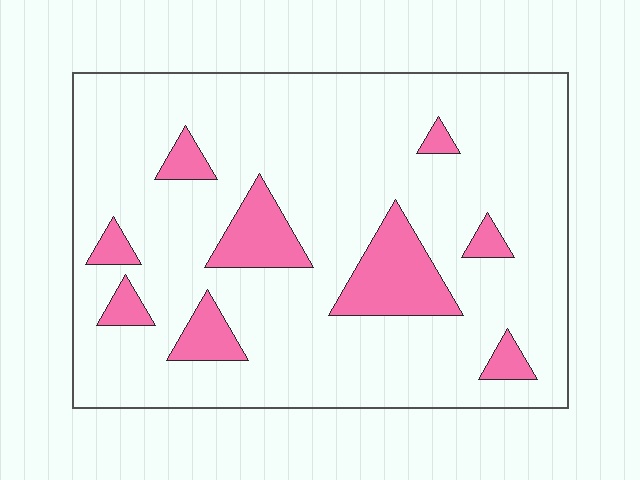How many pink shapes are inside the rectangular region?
9.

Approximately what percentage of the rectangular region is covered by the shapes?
Approximately 15%.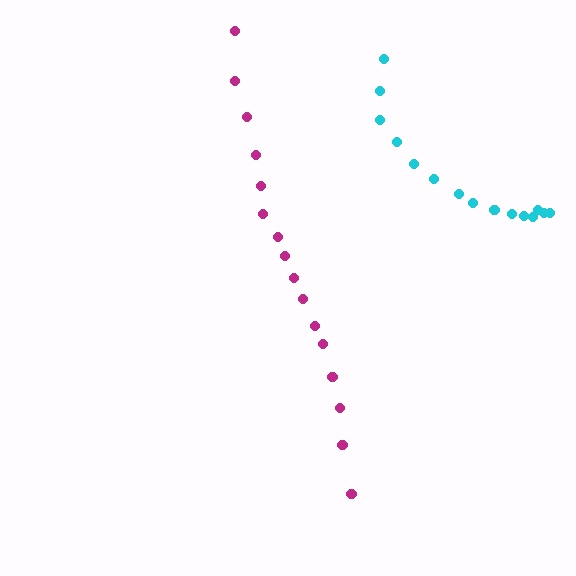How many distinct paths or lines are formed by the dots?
There are 2 distinct paths.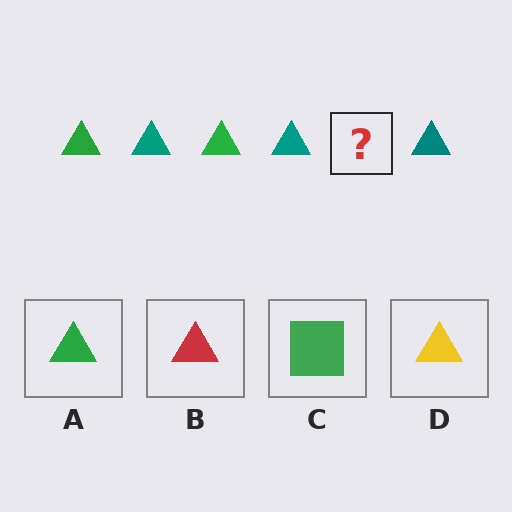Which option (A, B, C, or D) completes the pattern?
A.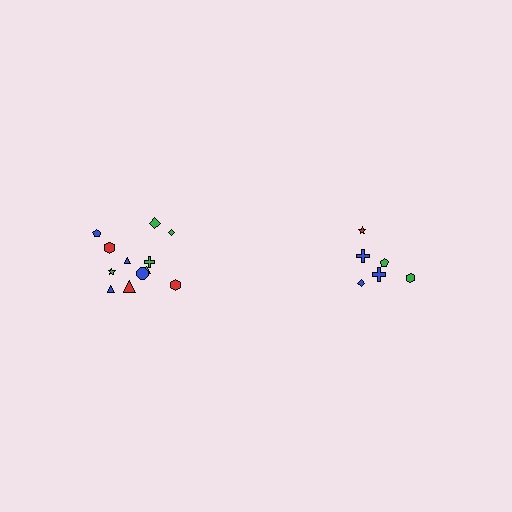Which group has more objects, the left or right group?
The left group.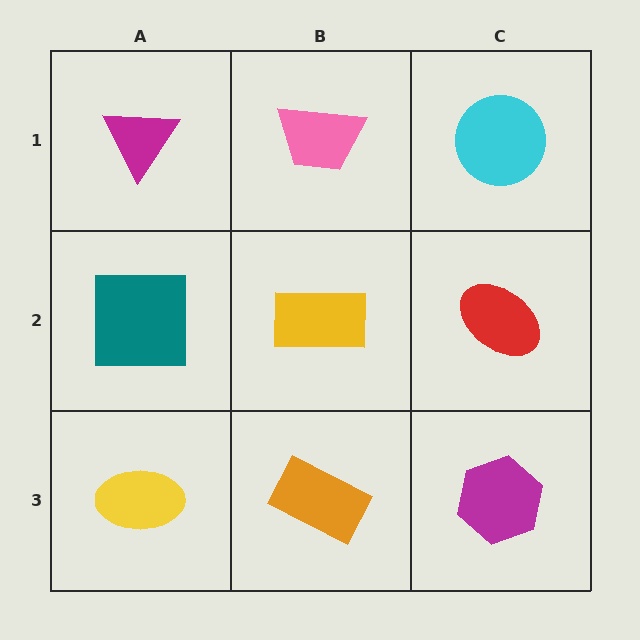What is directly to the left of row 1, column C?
A pink trapezoid.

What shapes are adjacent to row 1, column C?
A red ellipse (row 2, column C), a pink trapezoid (row 1, column B).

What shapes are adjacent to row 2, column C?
A cyan circle (row 1, column C), a magenta hexagon (row 3, column C), a yellow rectangle (row 2, column B).